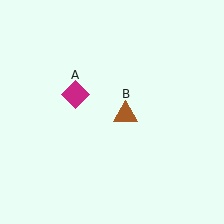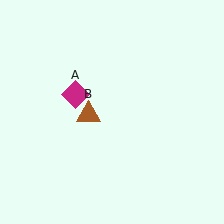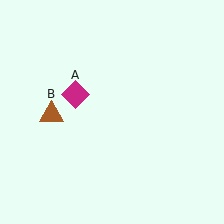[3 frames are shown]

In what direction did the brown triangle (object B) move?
The brown triangle (object B) moved left.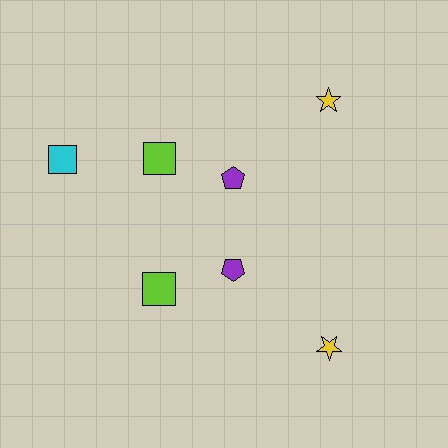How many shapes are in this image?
There are 7 shapes in this image.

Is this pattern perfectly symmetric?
No, the pattern is not perfectly symmetric. A cyan square is missing from the bottom side.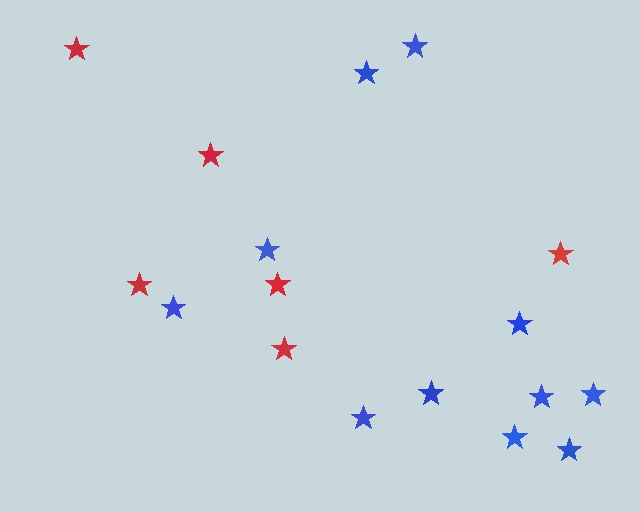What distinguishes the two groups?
There are 2 groups: one group of red stars (6) and one group of blue stars (11).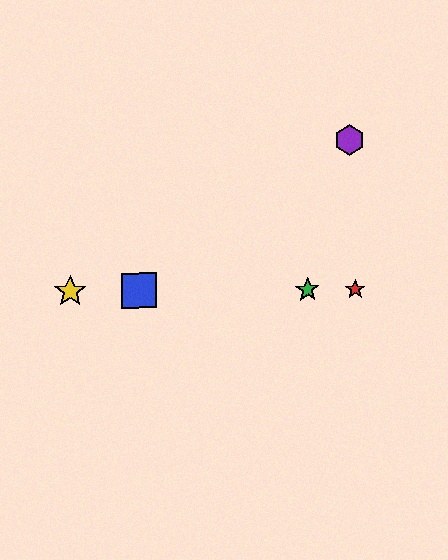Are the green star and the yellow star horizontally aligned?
Yes, both are at y≈290.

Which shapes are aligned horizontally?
The red star, the blue square, the green star, the yellow star are aligned horizontally.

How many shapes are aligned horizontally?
4 shapes (the red star, the blue square, the green star, the yellow star) are aligned horizontally.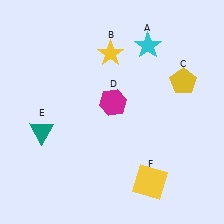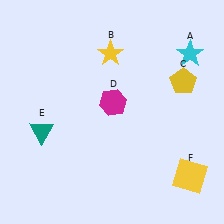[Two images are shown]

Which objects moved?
The objects that moved are: the cyan star (A), the yellow square (F).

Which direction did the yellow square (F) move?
The yellow square (F) moved right.